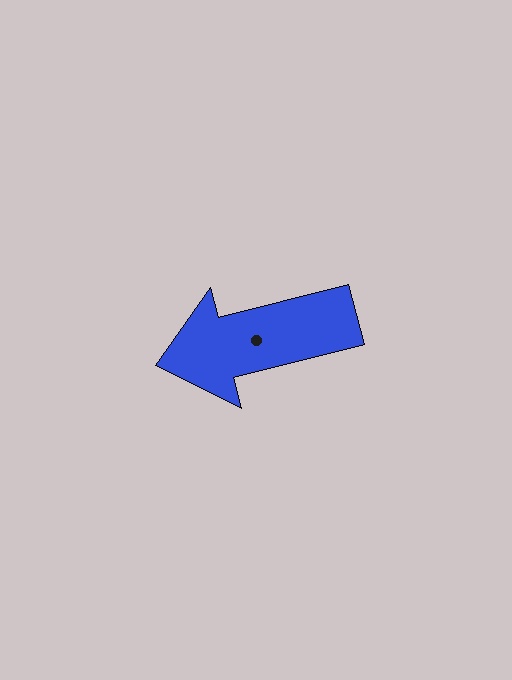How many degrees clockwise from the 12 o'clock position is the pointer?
Approximately 256 degrees.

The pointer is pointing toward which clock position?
Roughly 9 o'clock.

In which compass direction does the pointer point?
West.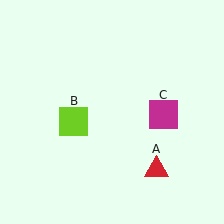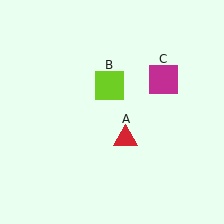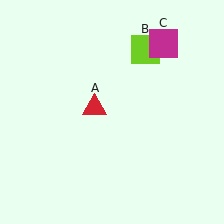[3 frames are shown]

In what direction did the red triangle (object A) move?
The red triangle (object A) moved up and to the left.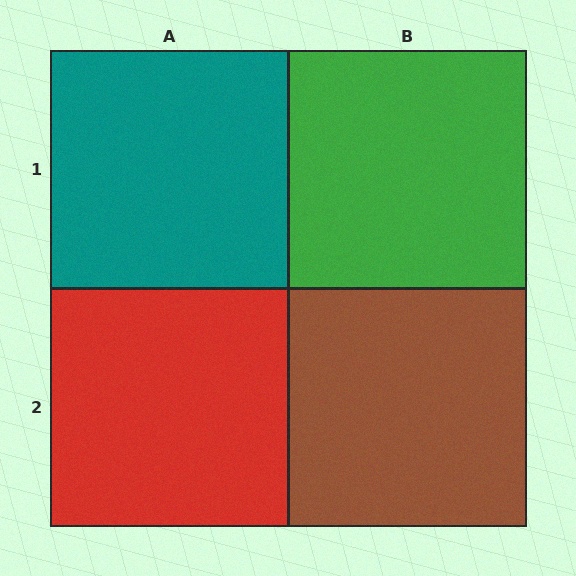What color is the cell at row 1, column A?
Teal.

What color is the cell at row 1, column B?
Green.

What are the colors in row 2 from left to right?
Red, brown.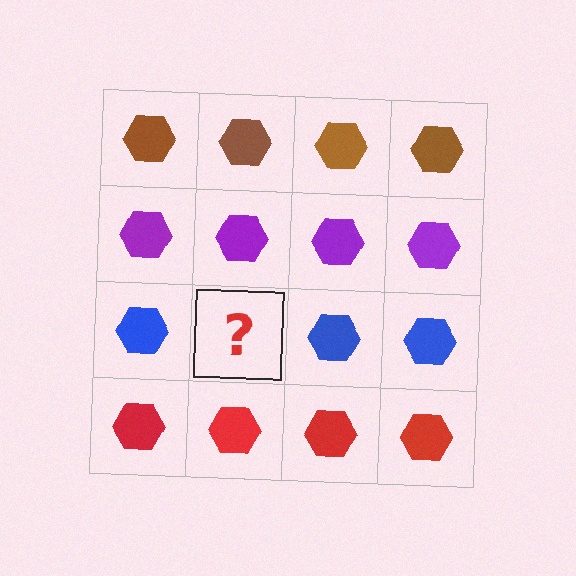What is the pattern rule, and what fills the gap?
The rule is that each row has a consistent color. The gap should be filled with a blue hexagon.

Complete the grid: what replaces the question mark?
The question mark should be replaced with a blue hexagon.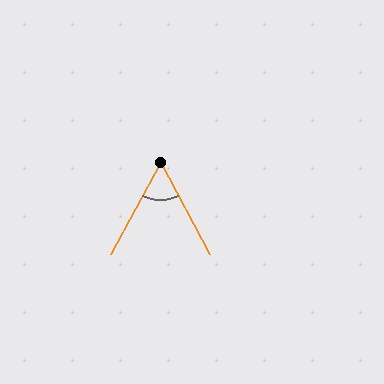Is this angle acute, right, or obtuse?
It is acute.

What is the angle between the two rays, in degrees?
Approximately 56 degrees.